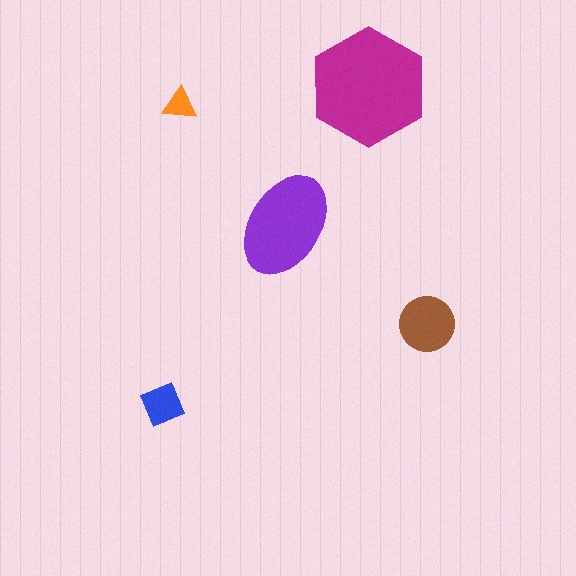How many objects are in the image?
There are 5 objects in the image.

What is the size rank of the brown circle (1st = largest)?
3rd.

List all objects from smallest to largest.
The orange triangle, the blue diamond, the brown circle, the purple ellipse, the magenta hexagon.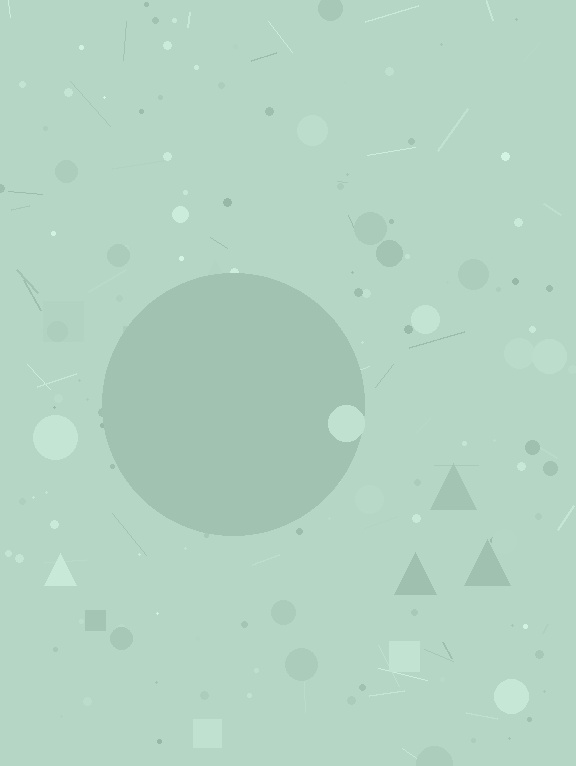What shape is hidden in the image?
A circle is hidden in the image.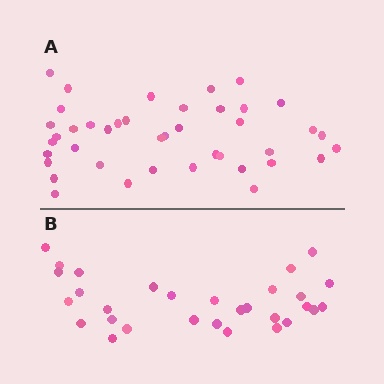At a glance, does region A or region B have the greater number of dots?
Region A (the top region) has more dots.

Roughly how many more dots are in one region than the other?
Region A has roughly 12 or so more dots than region B.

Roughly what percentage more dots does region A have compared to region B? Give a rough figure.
About 35% more.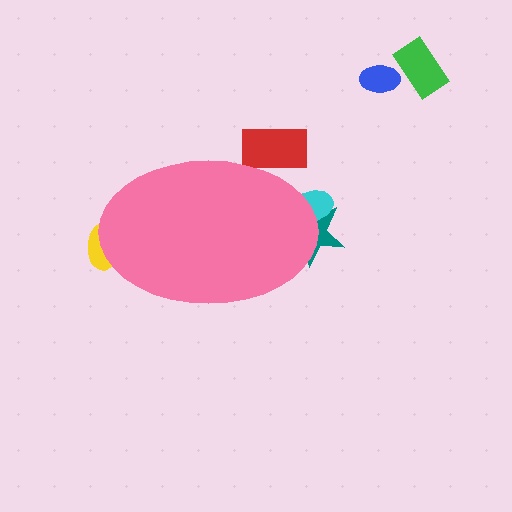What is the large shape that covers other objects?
A pink ellipse.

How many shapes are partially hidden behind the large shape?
4 shapes are partially hidden.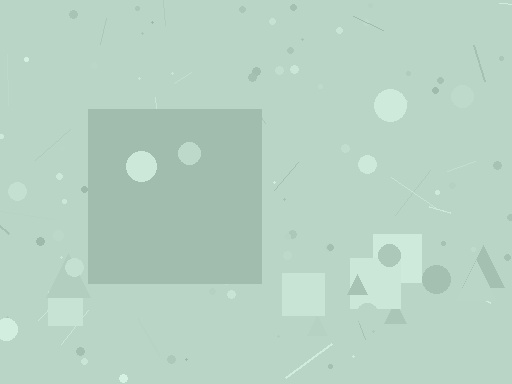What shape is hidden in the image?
A square is hidden in the image.